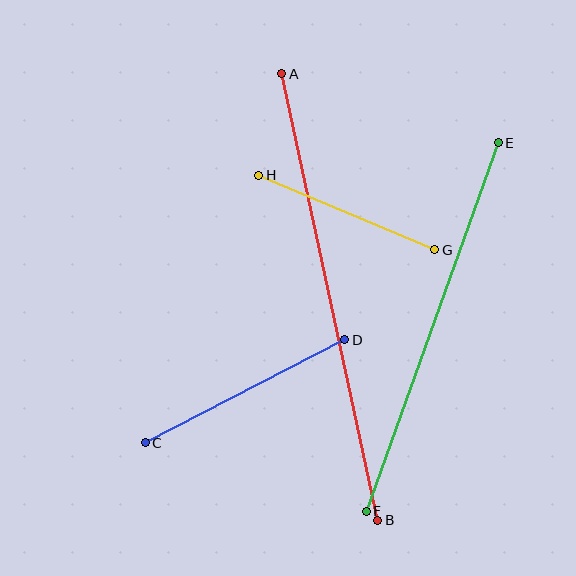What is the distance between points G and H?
The distance is approximately 191 pixels.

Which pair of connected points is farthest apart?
Points A and B are farthest apart.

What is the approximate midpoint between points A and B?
The midpoint is at approximately (330, 297) pixels.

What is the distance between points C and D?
The distance is approximately 225 pixels.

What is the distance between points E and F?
The distance is approximately 392 pixels.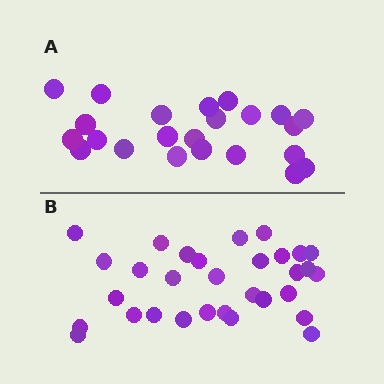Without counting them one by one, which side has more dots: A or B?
Region B (the bottom region) has more dots.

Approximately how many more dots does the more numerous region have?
Region B has roughly 8 or so more dots than region A.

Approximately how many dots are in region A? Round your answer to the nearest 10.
About 20 dots. (The exact count is 23, which rounds to 20.)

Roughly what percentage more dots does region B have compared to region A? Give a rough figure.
About 35% more.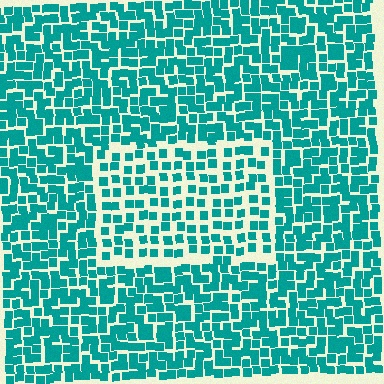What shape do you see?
I see a rectangle.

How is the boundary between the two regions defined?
The boundary is defined by a change in element density (approximately 1.7x ratio). All elements are the same color, size, and shape.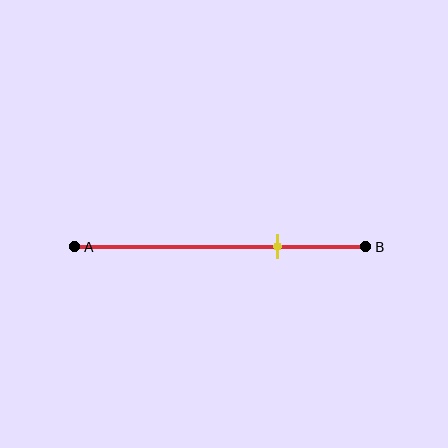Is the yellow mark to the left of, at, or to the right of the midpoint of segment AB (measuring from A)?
The yellow mark is to the right of the midpoint of segment AB.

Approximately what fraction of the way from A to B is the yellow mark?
The yellow mark is approximately 70% of the way from A to B.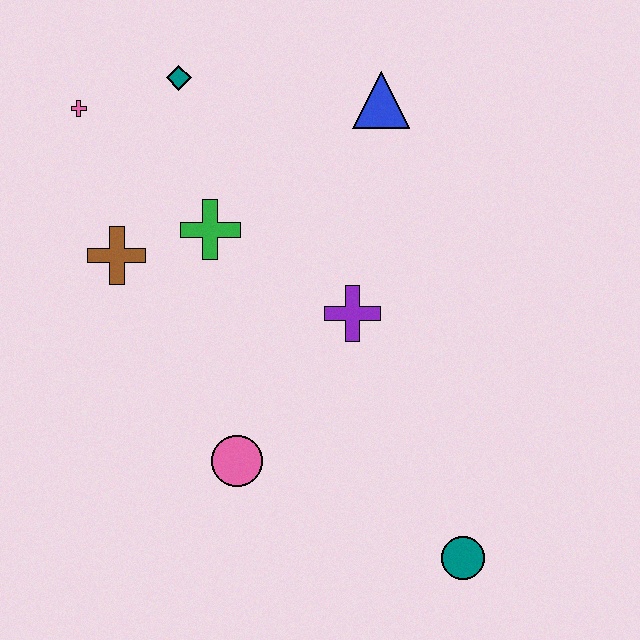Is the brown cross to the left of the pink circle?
Yes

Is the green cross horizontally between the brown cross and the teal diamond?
No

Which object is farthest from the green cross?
The teal circle is farthest from the green cross.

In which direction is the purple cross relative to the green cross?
The purple cross is to the right of the green cross.